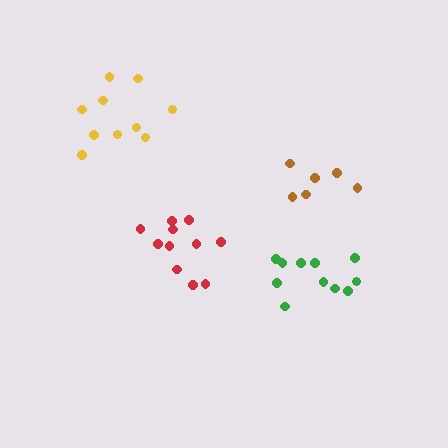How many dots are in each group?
Group 1: 6 dots, Group 2: 10 dots, Group 3: 11 dots, Group 4: 11 dots (38 total).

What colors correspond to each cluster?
The clusters are colored: brown, yellow, green, red.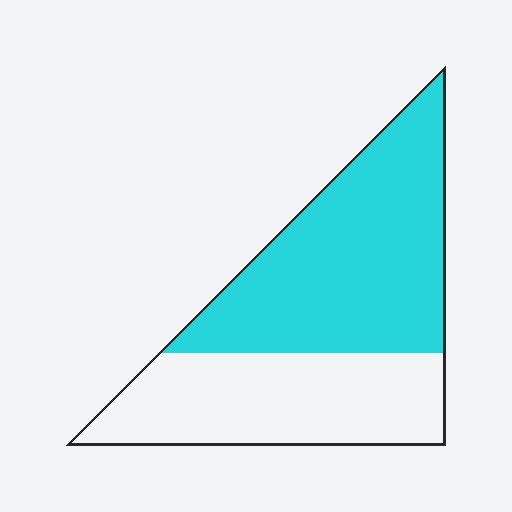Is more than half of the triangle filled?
Yes.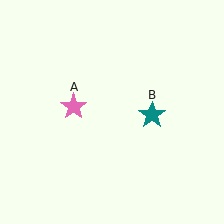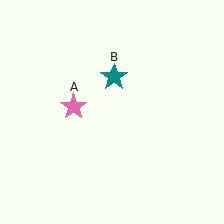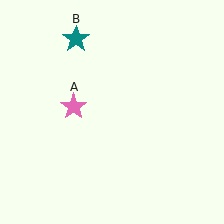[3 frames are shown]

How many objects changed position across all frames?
1 object changed position: teal star (object B).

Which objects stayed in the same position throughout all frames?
Pink star (object A) remained stationary.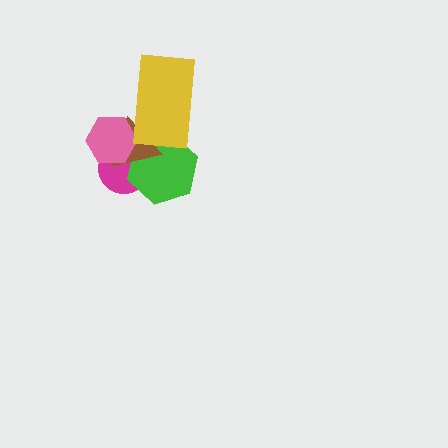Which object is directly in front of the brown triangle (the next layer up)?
The pink hexagon is directly in front of the brown triangle.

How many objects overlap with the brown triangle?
4 objects overlap with the brown triangle.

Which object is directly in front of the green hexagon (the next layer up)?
The brown triangle is directly in front of the green hexagon.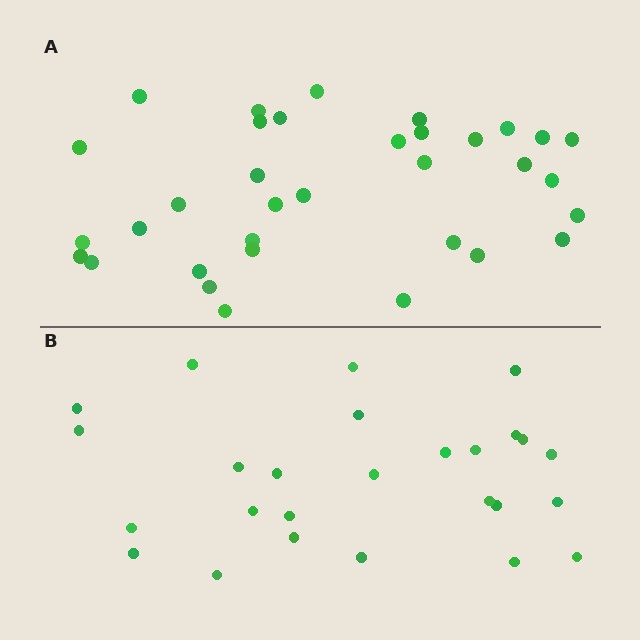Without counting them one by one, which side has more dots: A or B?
Region A (the top region) has more dots.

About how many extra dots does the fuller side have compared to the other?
Region A has roughly 8 or so more dots than region B.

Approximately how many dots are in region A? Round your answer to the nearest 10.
About 30 dots. (The exact count is 34, which rounds to 30.)